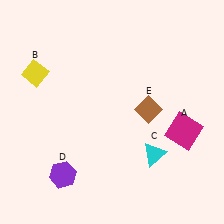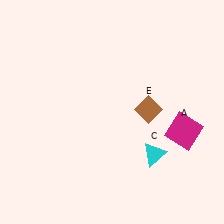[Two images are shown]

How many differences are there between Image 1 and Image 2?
There are 2 differences between the two images.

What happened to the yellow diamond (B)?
The yellow diamond (B) was removed in Image 2. It was in the top-left area of Image 1.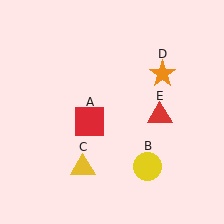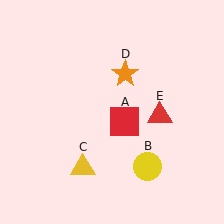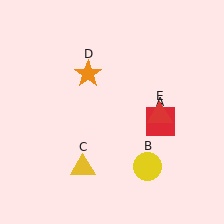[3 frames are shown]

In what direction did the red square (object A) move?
The red square (object A) moved right.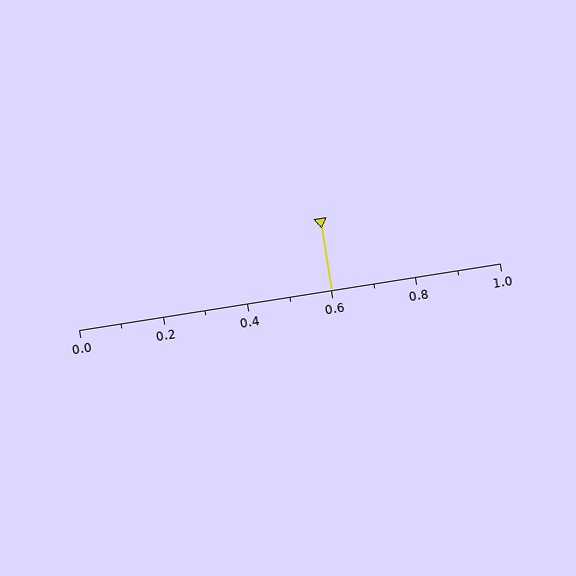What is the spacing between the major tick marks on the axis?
The major ticks are spaced 0.2 apart.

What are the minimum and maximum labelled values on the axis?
The axis runs from 0.0 to 1.0.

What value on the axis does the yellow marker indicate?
The marker indicates approximately 0.6.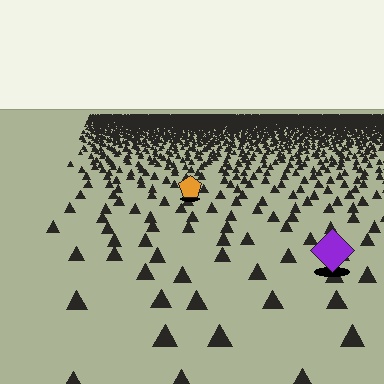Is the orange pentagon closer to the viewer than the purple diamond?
No. The purple diamond is closer — you can tell from the texture gradient: the ground texture is coarser near it.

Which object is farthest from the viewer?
The orange pentagon is farthest from the viewer. It appears smaller and the ground texture around it is denser.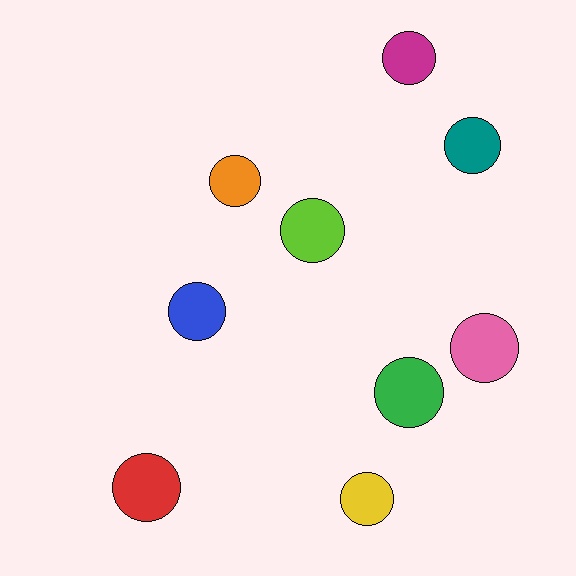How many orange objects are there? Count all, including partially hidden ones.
There is 1 orange object.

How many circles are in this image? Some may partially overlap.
There are 9 circles.